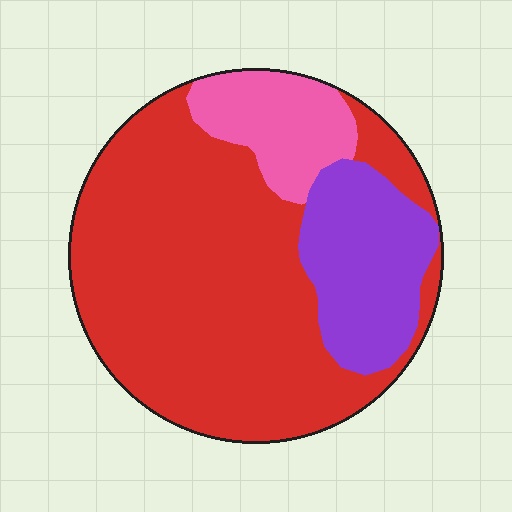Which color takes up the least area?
Pink, at roughly 15%.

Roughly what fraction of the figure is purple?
Purple covers around 20% of the figure.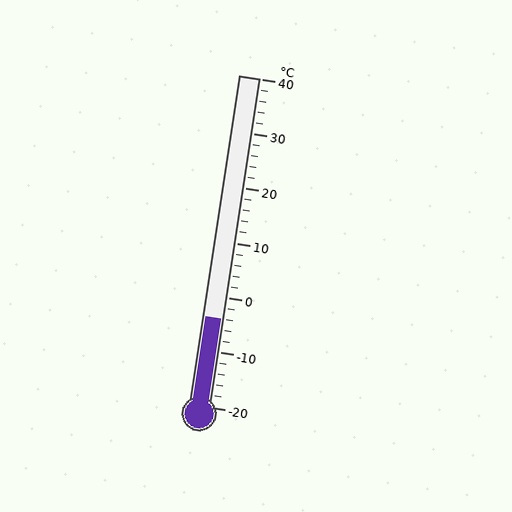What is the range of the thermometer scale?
The thermometer scale ranges from -20°C to 40°C.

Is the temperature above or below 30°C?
The temperature is below 30°C.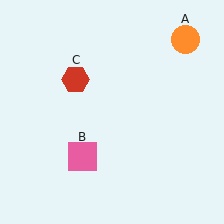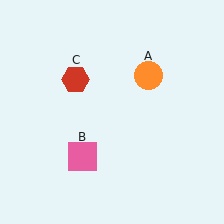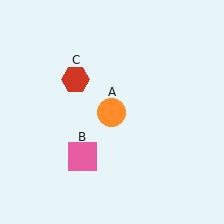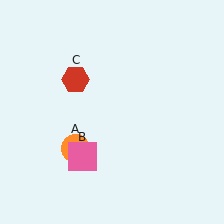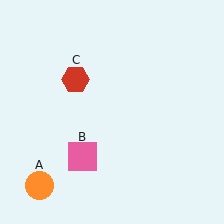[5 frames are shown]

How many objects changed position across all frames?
1 object changed position: orange circle (object A).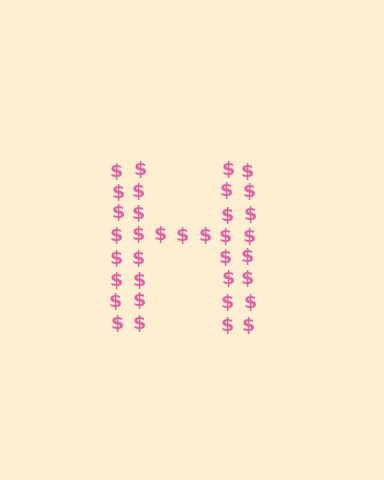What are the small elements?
The small elements are dollar signs.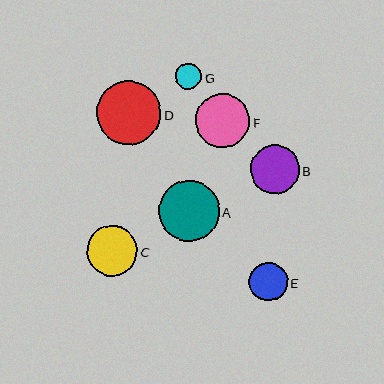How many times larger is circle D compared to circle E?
Circle D is approximately 1.7 times the size of circle E.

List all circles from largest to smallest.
From largest to smallest: D, A, F, C, B, E, G.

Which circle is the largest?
Circle D is the largest with a size of approximately 64 pixels.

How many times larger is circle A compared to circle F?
Circle A is approximately 1.1 times the size of circle F.